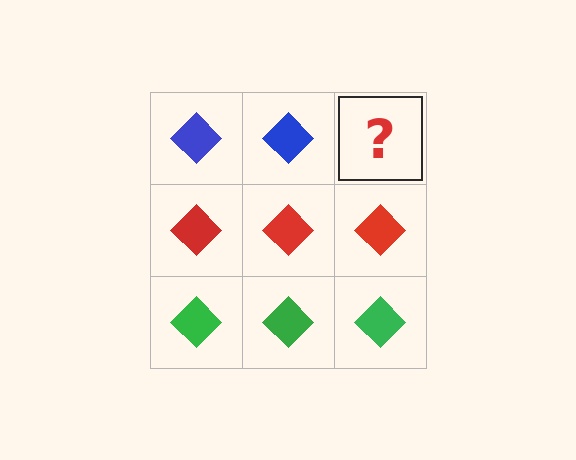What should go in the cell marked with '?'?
The missing cell should contain a blue diamond.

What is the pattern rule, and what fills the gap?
The rule is that each row has a consistent color. The gap should be filled with a blue diamond.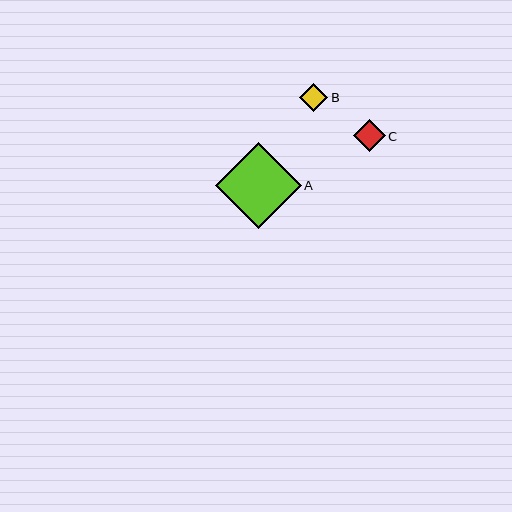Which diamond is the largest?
Diamond A is the largest with a size of approximately 86 pixels.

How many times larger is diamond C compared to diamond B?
Diamond C is approximately 1.1 times the size of diamond B.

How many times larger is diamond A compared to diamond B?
Diamond A is approximately 3.1 times the size of diamond B.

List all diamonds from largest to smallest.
From largest to smallest: A, C, B.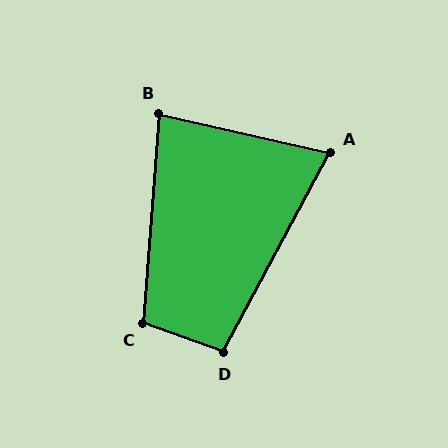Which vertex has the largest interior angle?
C, at approximately 105 degrees.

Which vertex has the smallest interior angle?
A, at approximately 75 degrees.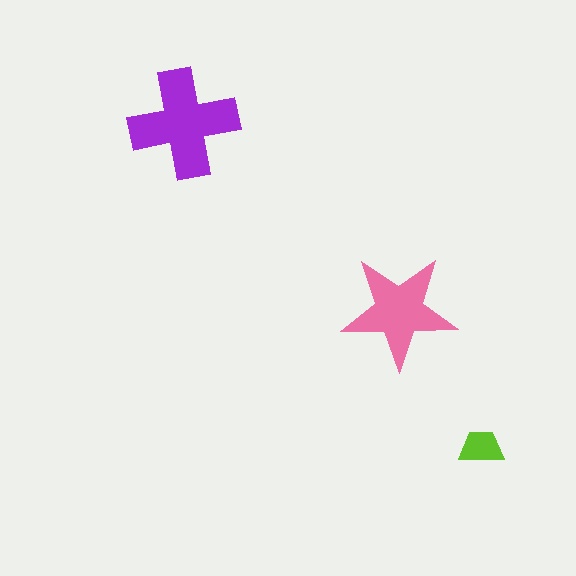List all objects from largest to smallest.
The purple cross, the pink star, the lime trapezoid.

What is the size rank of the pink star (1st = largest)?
2nd.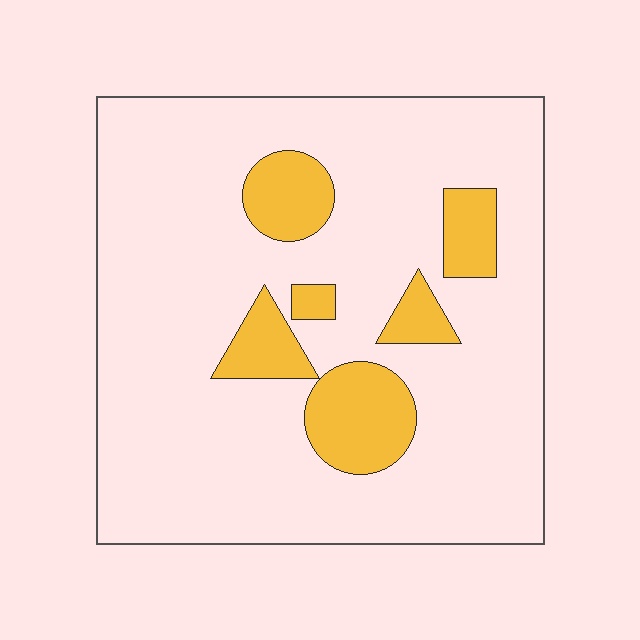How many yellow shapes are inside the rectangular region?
6.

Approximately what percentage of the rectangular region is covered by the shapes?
Approximately 15%.